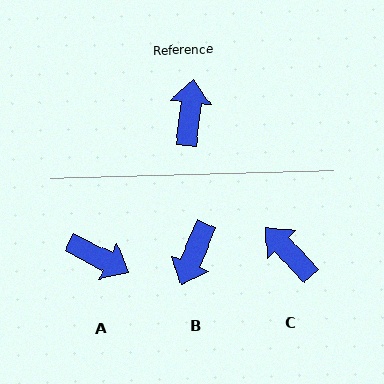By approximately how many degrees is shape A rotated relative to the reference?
Approximately 110 degrees clockwise.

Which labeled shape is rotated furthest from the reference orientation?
B, about 164 degrees away.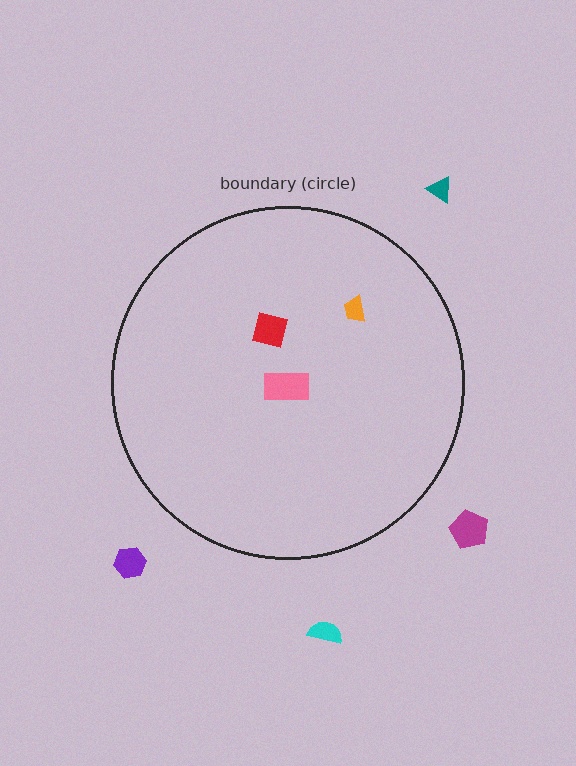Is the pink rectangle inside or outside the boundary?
Inside.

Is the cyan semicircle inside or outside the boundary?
Outside.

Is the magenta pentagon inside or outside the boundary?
Outside.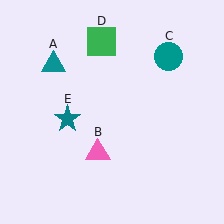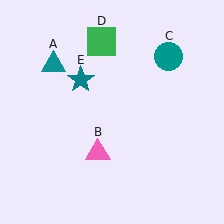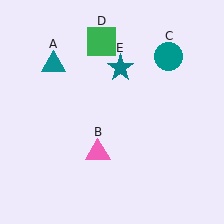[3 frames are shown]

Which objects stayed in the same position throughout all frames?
Teal triangle (object A) and pink triangle (object B) and teal circle (object C) and green square (object D) remained stationary.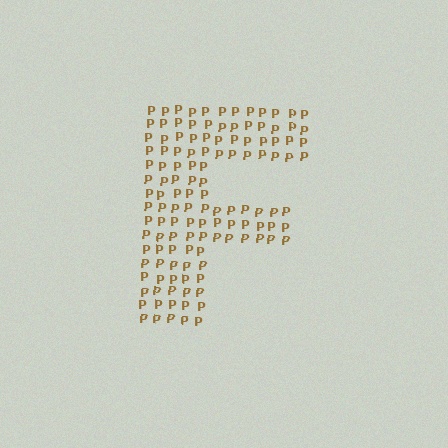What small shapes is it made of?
It is made of small letter P's.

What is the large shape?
The large shape is the letter F.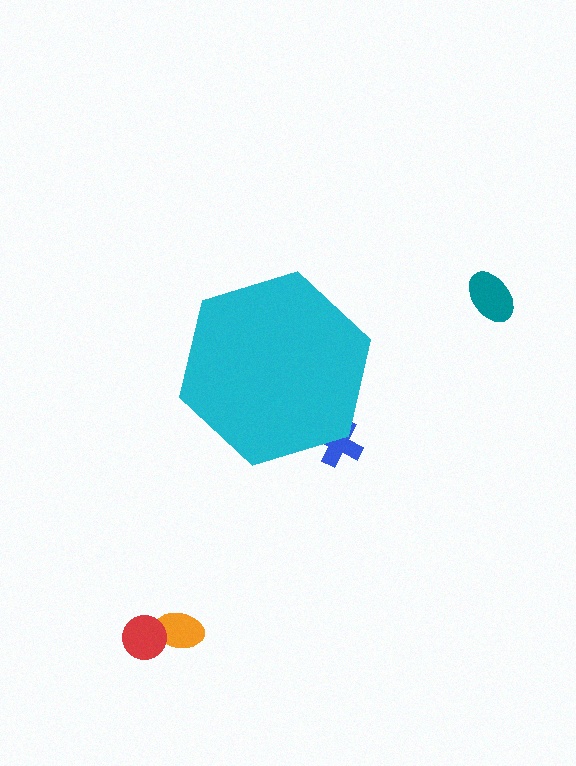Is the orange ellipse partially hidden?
No, the orange ellipse is fully visible.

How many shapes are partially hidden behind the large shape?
1 shape is partially hidden.